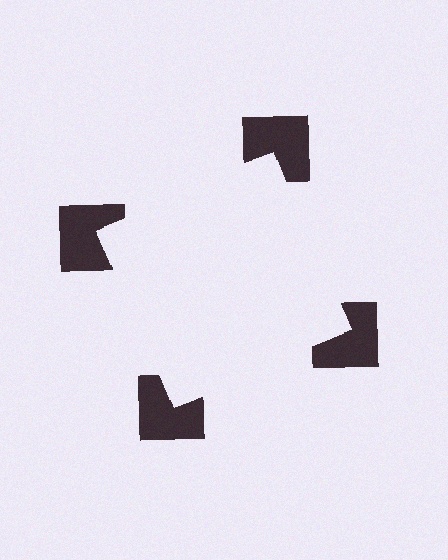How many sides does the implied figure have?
4 sides.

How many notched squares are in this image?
There are 4 — one at each vertex of the illusory square.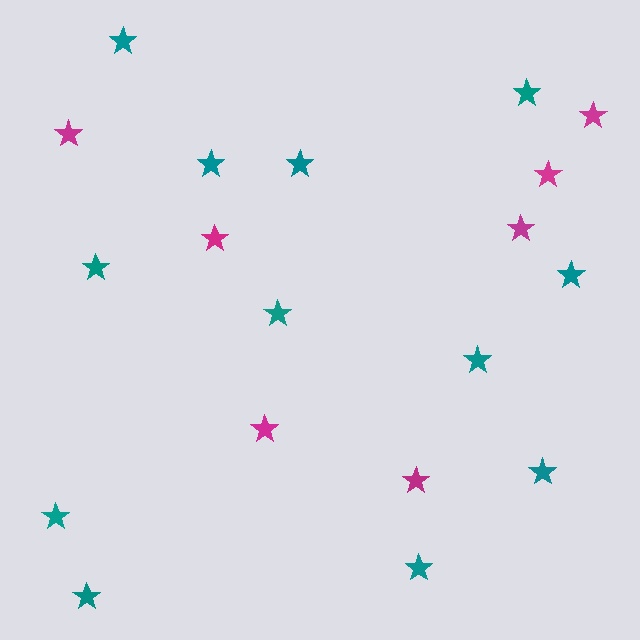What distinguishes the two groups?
There are 2 groups: one group of teal stars (12) and one group of magenta stars (7).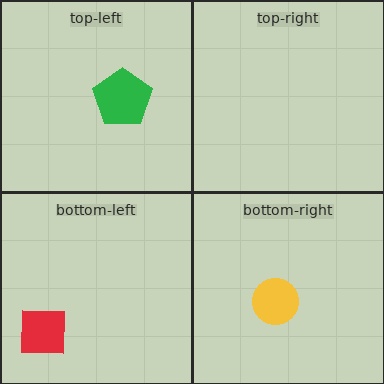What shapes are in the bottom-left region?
The red square.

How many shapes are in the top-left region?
1.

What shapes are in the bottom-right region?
The yellow circle.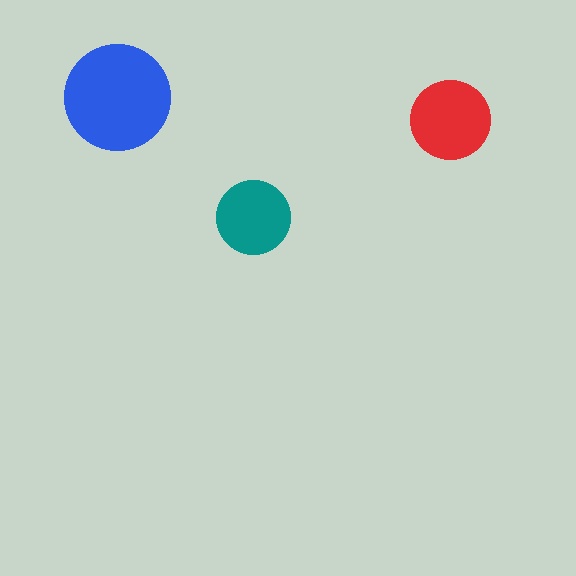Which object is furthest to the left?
The blue circle is leftmost.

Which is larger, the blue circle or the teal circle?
The blue one.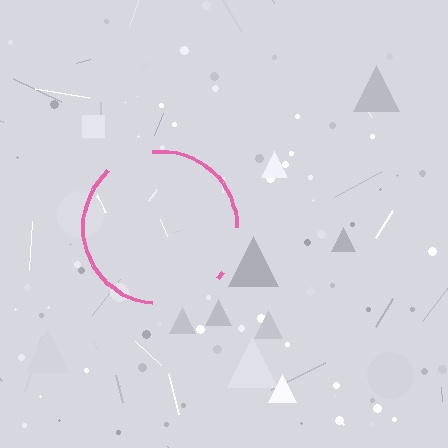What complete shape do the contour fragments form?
The contour fragments form a circle.